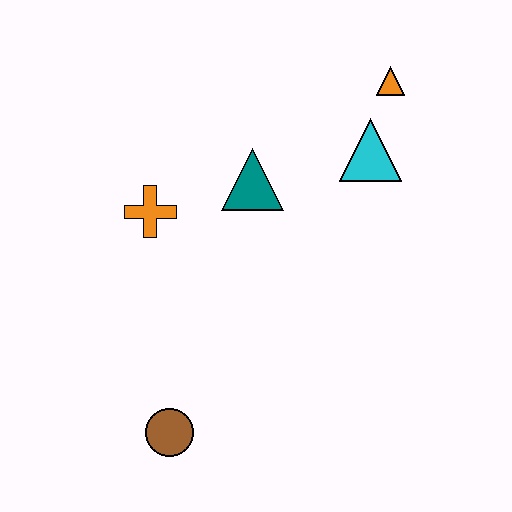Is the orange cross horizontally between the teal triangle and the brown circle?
No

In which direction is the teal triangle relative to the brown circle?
The teal triangle is above the brown circle.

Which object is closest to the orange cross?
The teal triangle is closest to the orange cross.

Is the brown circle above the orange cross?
No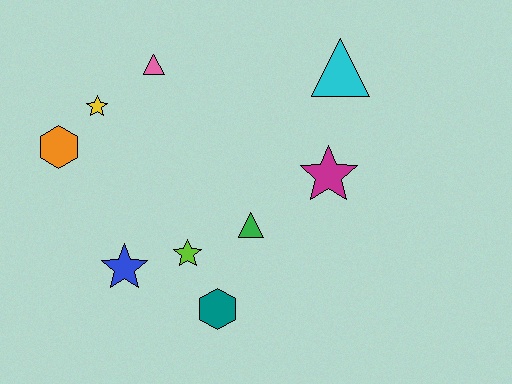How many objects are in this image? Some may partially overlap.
There are 9 objects.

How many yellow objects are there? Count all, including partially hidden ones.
There is 1 yellow object.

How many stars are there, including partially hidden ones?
There are 4 stars.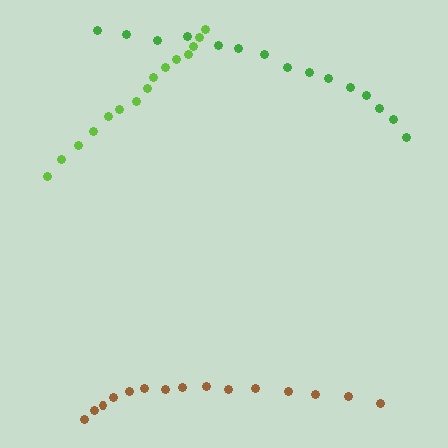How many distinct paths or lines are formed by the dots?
There are 3 distinct paths.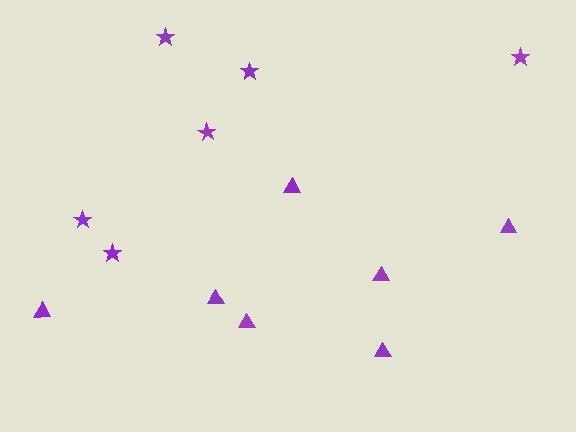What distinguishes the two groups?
There are 2 groups: one group of triangles (7) and one group of stars (6).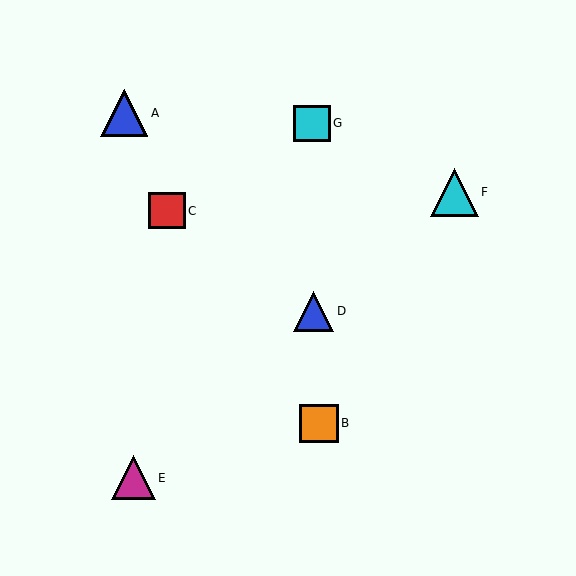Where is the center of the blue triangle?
The center of the blue triangle is at (314, 311).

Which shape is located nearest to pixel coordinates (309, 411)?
The orange square (labeled B) at (319, 423) is nearest to that location.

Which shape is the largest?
The cyan triangle (labeled F) is the largest.